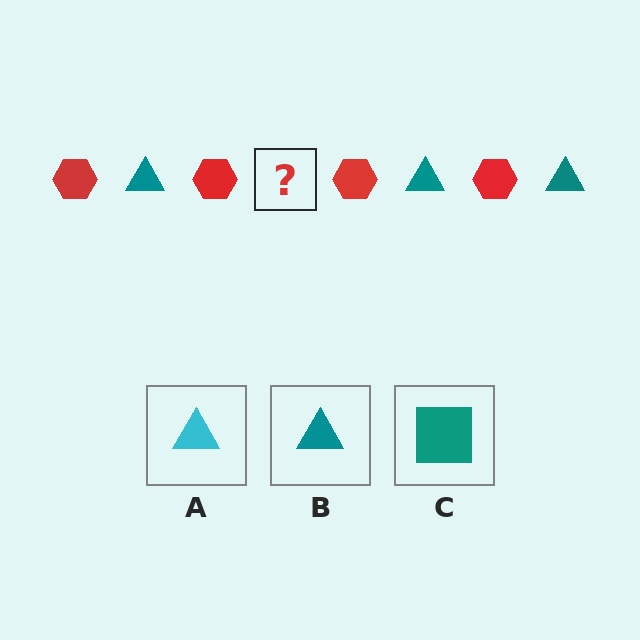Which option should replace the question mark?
Option B.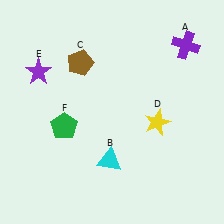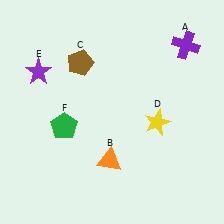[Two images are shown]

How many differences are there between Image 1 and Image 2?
There is 1 difference between the two images.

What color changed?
The triangle (B) changed from cyan in Image 1 to orange in Image 2.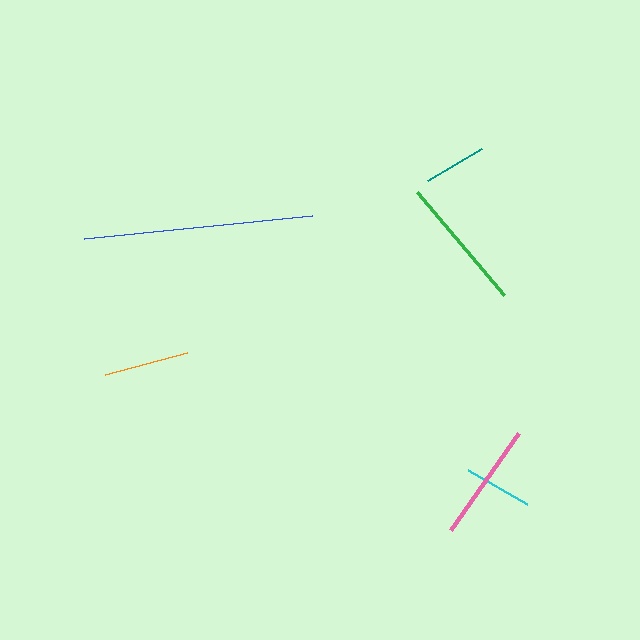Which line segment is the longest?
The blue line is the longest at approximately 229 pixels.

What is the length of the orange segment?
The orange segment is approximately 85 pixels long.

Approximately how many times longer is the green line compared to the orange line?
The green line is approximately 1.6 times the length of the orange line.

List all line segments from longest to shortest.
From longest to shortest: blue, green, pink, orange, cyan, teal.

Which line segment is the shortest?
The teal line is the shortest at approximately 63 pixels.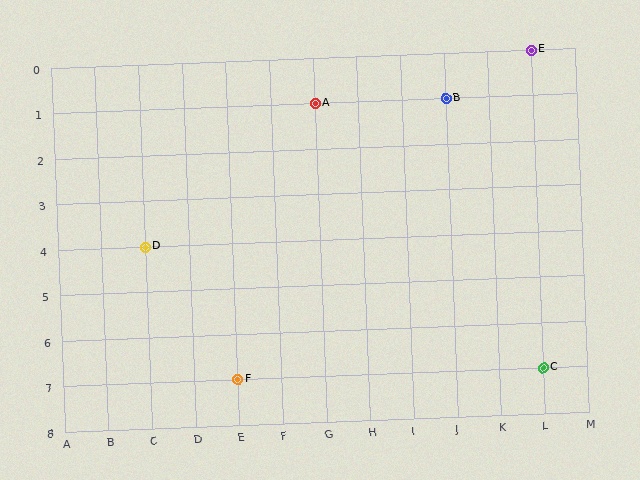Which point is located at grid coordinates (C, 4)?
Point D is at (C, 4).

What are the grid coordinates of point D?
Point D is at grid coordinates (C, 4).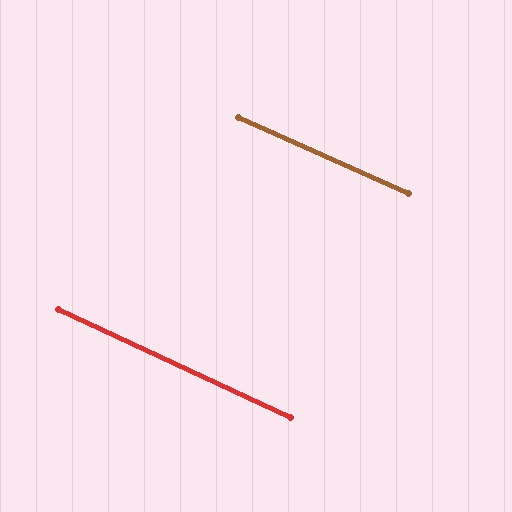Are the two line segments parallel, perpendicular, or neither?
Parallel — their directions differ by only 1.0°.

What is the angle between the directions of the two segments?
Approximately 1 degree.